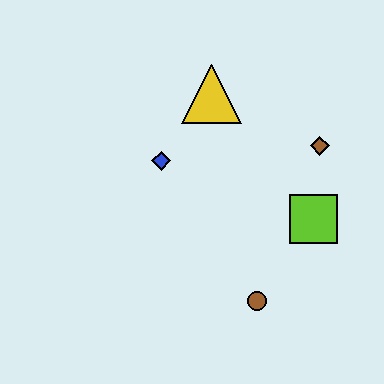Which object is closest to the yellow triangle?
The blue diamond is closest to the yellow triangle.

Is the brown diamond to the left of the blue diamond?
No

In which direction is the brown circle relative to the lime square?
The brown circle is below the lime square.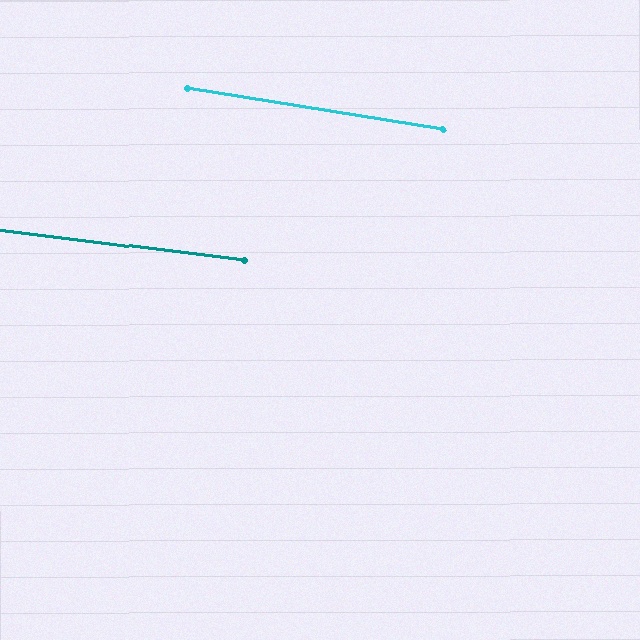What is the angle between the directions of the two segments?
Approximately 2 degrees.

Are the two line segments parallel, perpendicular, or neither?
Parallel — their directions differ by only 2.0°.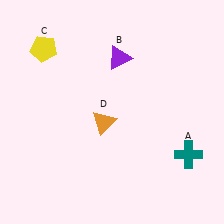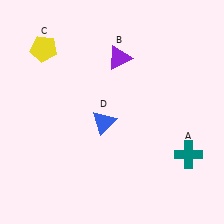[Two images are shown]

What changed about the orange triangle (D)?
In Image 1, D is orange. In Image 2, it changed to blue.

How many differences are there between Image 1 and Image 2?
There is 1 difference between the two images.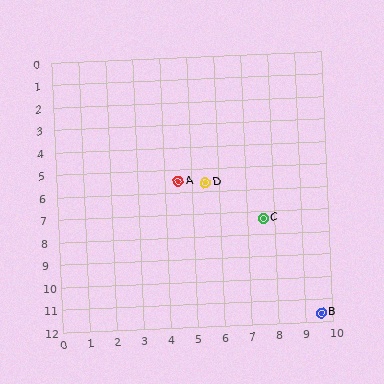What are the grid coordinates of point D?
Point D is at approximately (5.5, 5.6).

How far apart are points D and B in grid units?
Points D and B are about 7.3 grid units apart.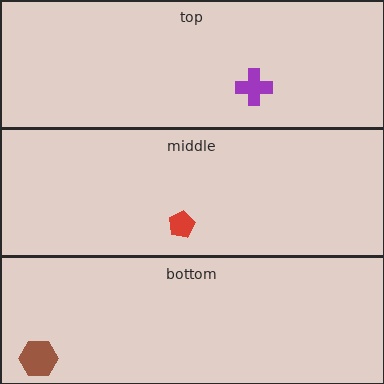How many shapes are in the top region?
1.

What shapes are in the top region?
The purple cross.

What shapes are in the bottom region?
The brown hexagon.